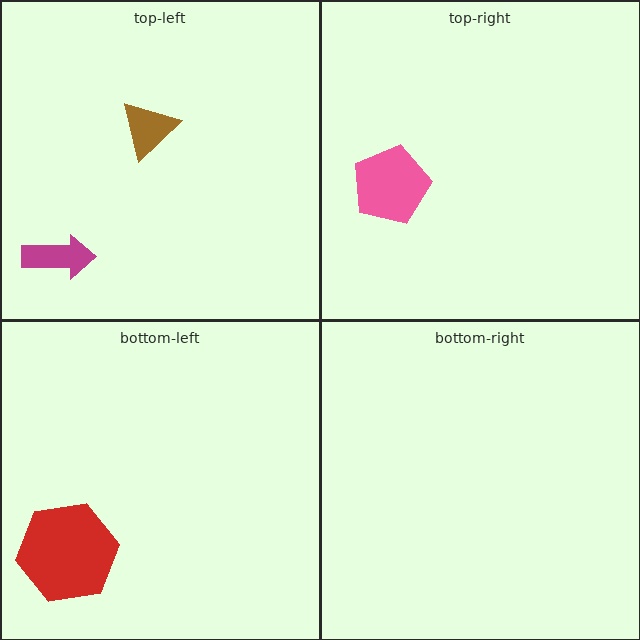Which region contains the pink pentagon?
The top-right region.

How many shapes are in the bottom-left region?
1.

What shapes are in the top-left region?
The magenta arrow, the brown triangle.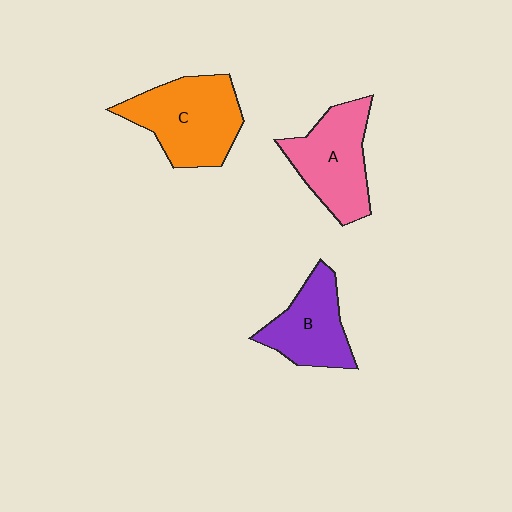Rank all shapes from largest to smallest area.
From largest to smallest: C (orange), A (pink), B (purple).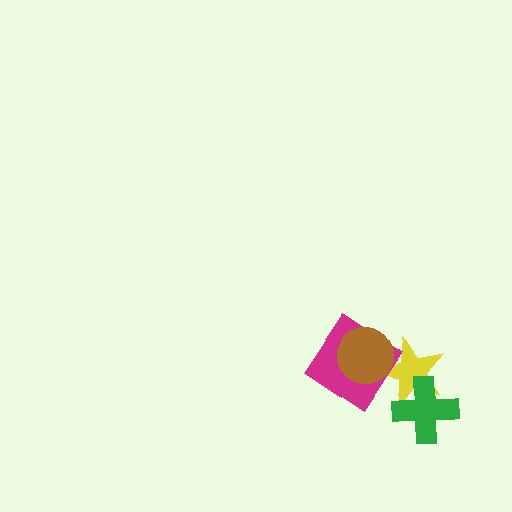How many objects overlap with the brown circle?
2 objects overlap with the brown circle.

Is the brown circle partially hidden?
No, no other shape covers it.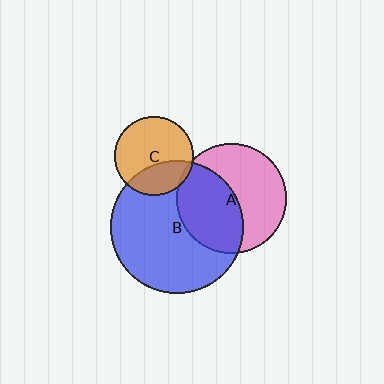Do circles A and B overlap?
Yes.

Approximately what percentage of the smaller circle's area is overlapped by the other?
Approximately 45%.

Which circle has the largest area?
Circle B (blue).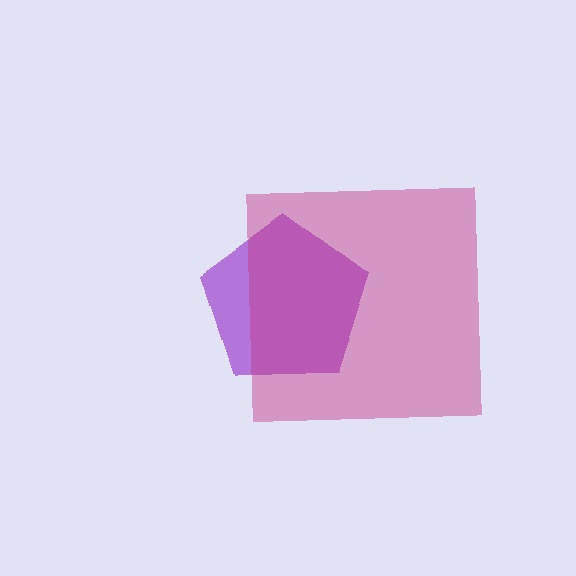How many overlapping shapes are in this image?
There are 2 overlapping shapes in the image.